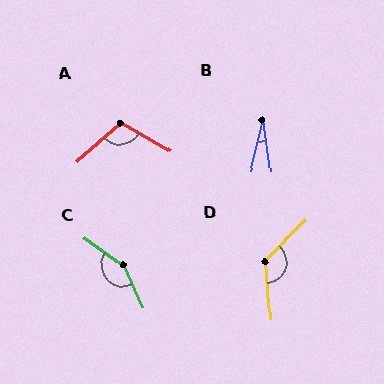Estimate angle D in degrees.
Approximately 130 degrees.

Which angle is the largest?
C, at approximately 150 degrees.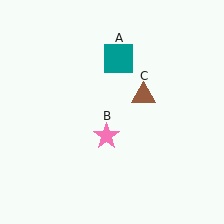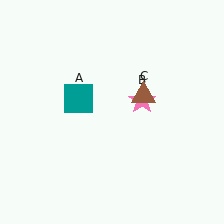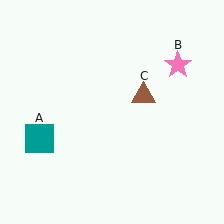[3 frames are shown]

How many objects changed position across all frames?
2 objects changed position: teal square (object A), pink star (object B).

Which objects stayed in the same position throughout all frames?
Brown triangle (object C) remained stationary.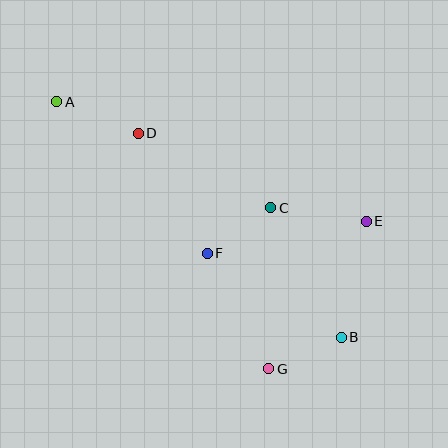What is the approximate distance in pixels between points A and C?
The distance between A and C is approximately 239 pixels.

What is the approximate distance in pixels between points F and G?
The distance between F and G is approximately 131 pixels.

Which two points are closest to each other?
Points C and F are closest to each other.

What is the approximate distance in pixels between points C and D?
The distance between C and D is approximately 152 pixels.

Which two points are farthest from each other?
Points A and B are farthest from each other.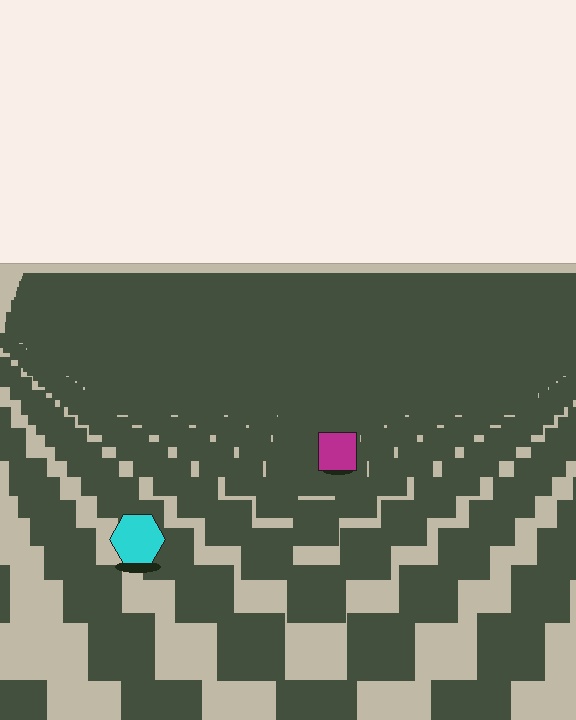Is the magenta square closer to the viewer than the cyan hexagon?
No. The cyan hexagon is closer — you can tell from the texture gradient: the ground texture is coarser near it.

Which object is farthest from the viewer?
The magenta square is farthest from the viewer. It appears smaller and the ground texture around it is denser.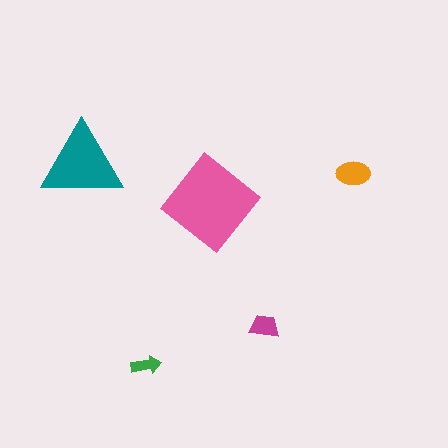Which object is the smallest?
The green arrow.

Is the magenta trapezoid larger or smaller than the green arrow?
Larger.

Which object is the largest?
The pink diamond.